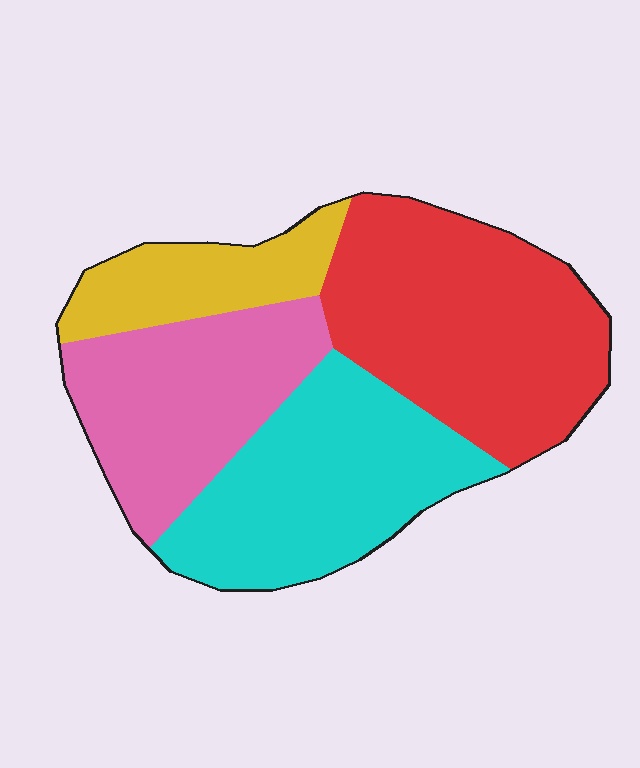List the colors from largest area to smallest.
From largest to smallest: red, cyan, pink, yellow.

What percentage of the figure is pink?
Pink covers roughly 25% of the figure.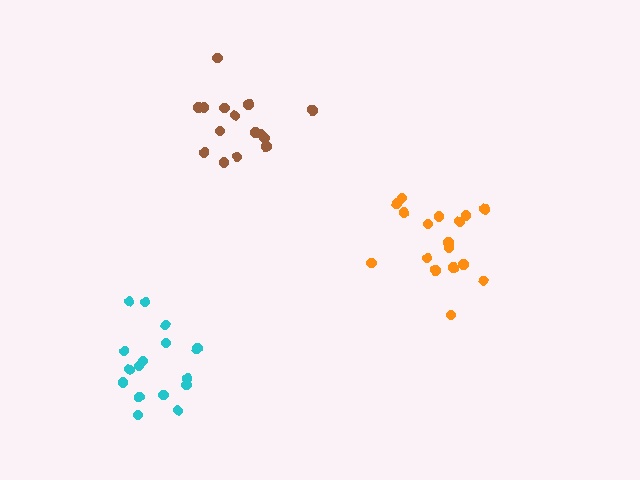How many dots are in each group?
Group 1: 16 dots, Group 2: 17 dots, Group 3: 15 dots (48 total).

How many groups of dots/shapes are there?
There are 3 groups.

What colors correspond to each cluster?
The clusters are colored: cyan, orange, brown.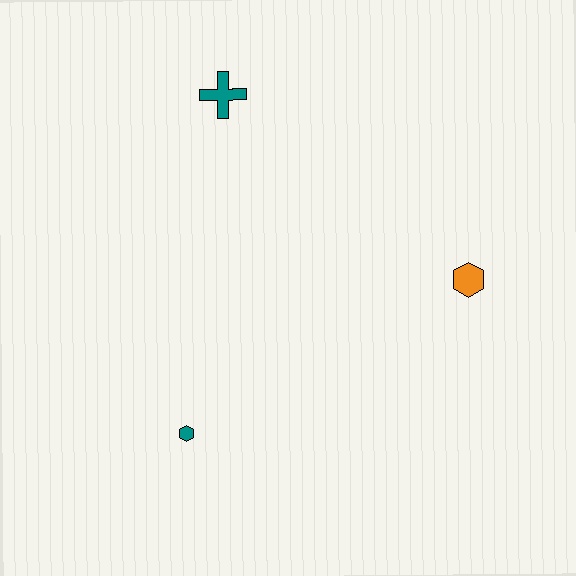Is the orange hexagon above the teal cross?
No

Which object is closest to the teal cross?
The orange hexagon is closest to the teal cross.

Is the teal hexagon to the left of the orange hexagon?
Yes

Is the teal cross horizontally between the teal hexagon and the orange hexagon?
Yes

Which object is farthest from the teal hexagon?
The teal cross is farthest from the teal hexagon.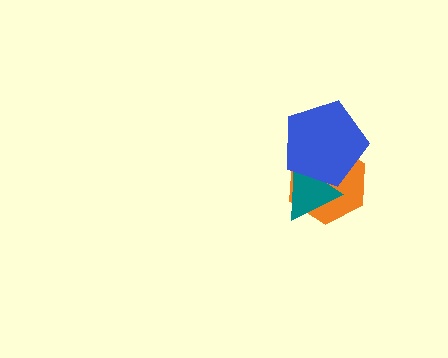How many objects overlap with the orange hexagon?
2 objects overlap with the orange hexagon.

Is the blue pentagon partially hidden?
No, no other shape covers it.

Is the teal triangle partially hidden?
Yes, it is partially covered by another shape.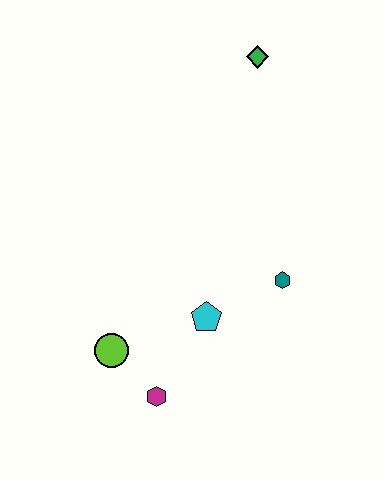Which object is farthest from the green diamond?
The magenta hexagon is farthest from the green diamond.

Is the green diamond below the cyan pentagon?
No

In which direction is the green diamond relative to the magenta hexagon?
The green diamond is above the magenta hexagon.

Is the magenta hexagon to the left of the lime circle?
No